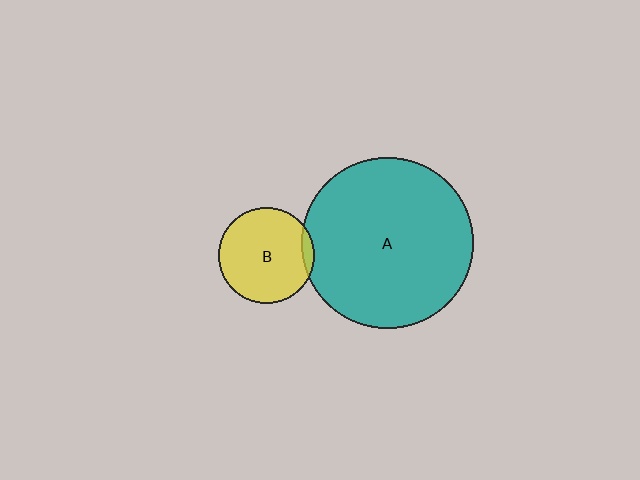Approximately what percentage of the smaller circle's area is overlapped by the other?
Approximately 5%.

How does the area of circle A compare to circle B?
Approximately 3.2 times.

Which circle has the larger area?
Circle A (teal).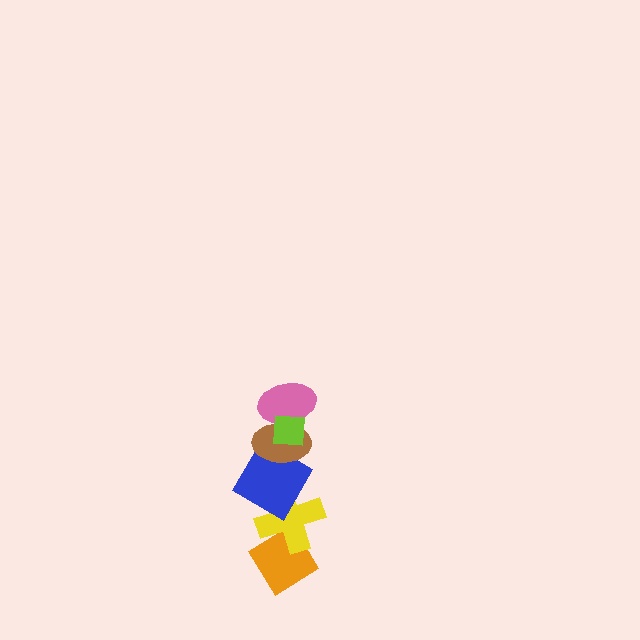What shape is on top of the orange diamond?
The yellow cross is on top of the orange diamond.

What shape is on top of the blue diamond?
The brown ellipse is on top of the blue diamond.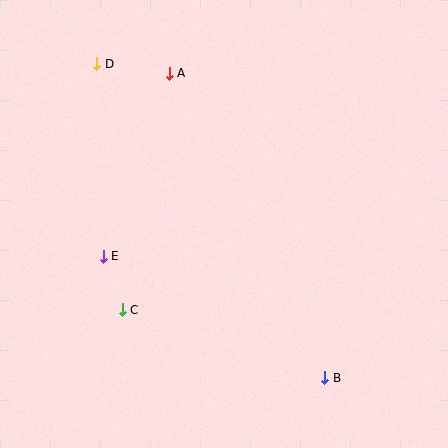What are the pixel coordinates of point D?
Point D is at (97, 64).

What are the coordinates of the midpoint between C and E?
The midpoint between C and E is at (113, 283).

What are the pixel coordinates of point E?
Point E is at (103, 256).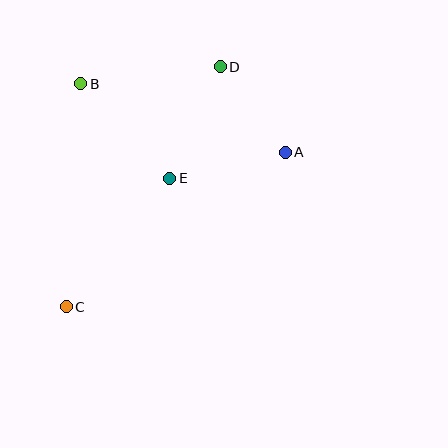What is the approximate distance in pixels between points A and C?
The distance between A and C is approximately 268 pixels.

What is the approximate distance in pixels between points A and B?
The distance between A and B is approximately 215 pixels.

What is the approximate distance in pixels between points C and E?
The distance between C and E is approximately 165 pixels.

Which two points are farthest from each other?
Points C and D are farthest from each other.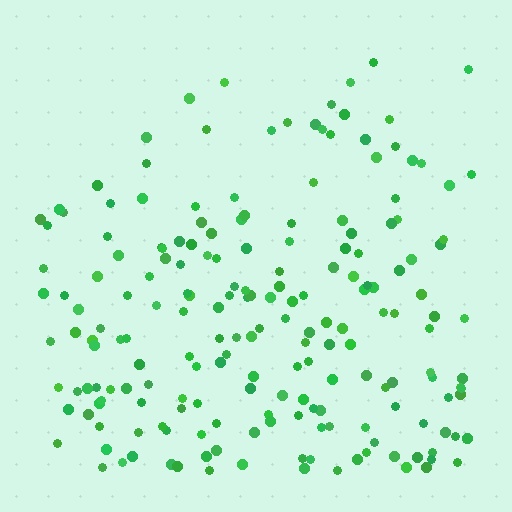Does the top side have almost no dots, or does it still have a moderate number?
Still a moderate number, just noticeably fewer than the bottom.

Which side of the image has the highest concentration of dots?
The bottom.